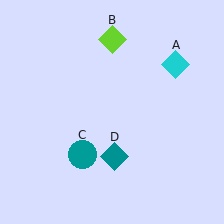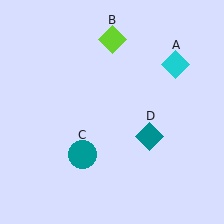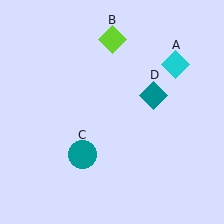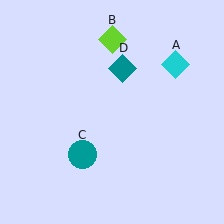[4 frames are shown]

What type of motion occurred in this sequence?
The teal diamond (object D) rotated counterclockwise around the center of the scene.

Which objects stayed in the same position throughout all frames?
Cyan diamond (object A) and lime diamond (object B) and teal circle (object C) remained stationary.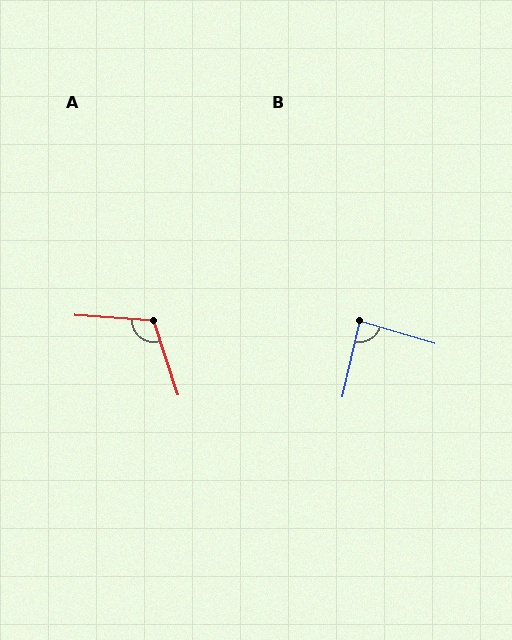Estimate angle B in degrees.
Approximately 86 degrees.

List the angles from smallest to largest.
B (86°), A (112°).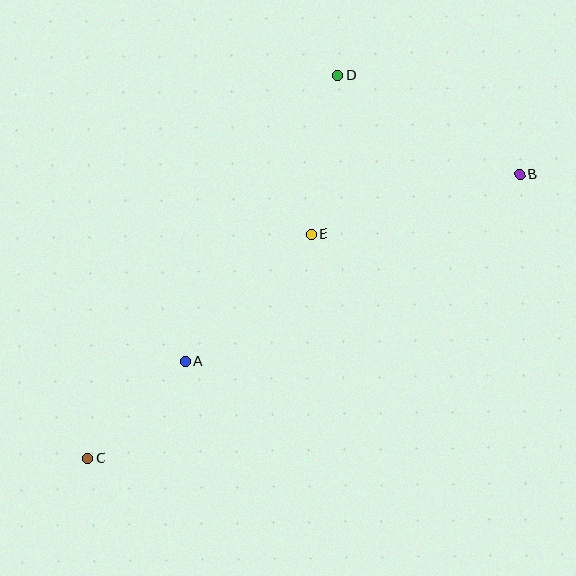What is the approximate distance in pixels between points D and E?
The distance between D and E is approximately 161 pixels.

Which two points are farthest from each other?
Points B and C are farthest from each other.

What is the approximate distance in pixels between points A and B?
The distance between A and B is approximately 383 pixels.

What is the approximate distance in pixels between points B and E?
The distance between B and E is approximately 217 pixels.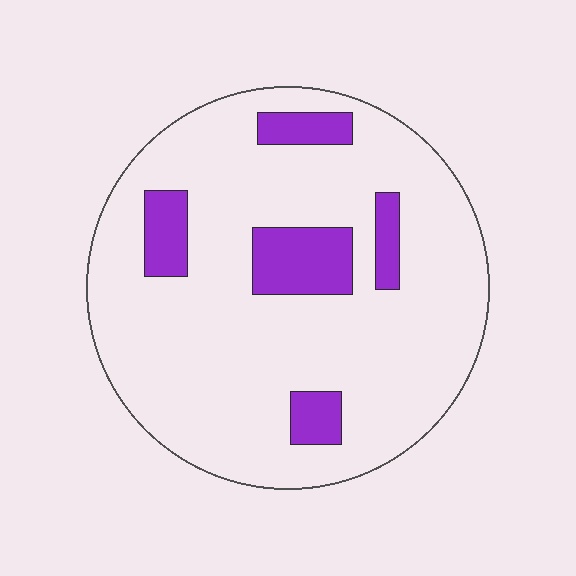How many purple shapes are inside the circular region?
5.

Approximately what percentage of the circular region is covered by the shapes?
Approximately 15%.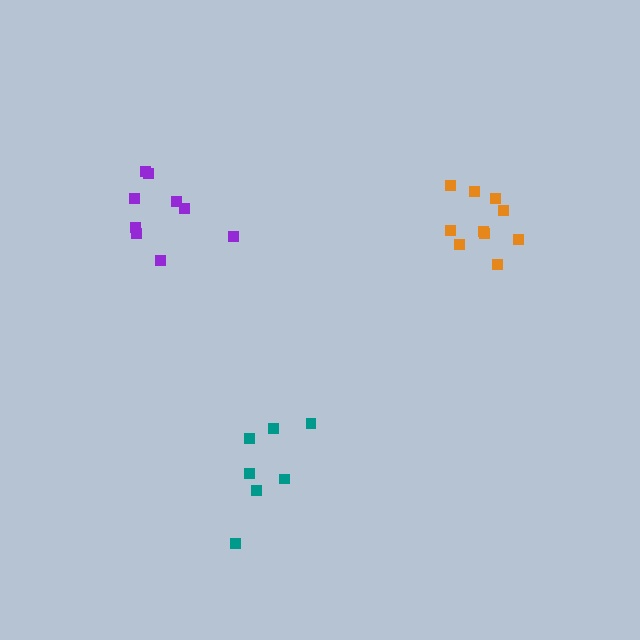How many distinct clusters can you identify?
There are 3 distinct clusters.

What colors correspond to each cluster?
The clusters are colored: purple, teal, orange.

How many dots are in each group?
Group 1: 9 dots, Group 2: 7 dots, Group 3: 10 dots (26 total).